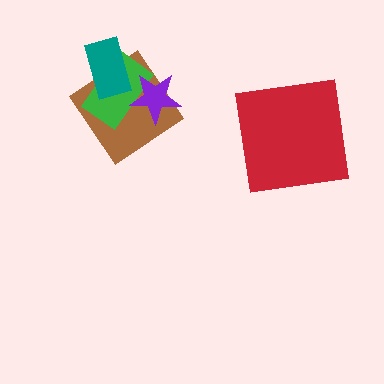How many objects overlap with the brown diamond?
3 objects overlap with the brown diamond.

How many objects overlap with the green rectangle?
3 objects overlap with the green rectangle.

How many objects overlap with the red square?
0 objects overlap with the red square.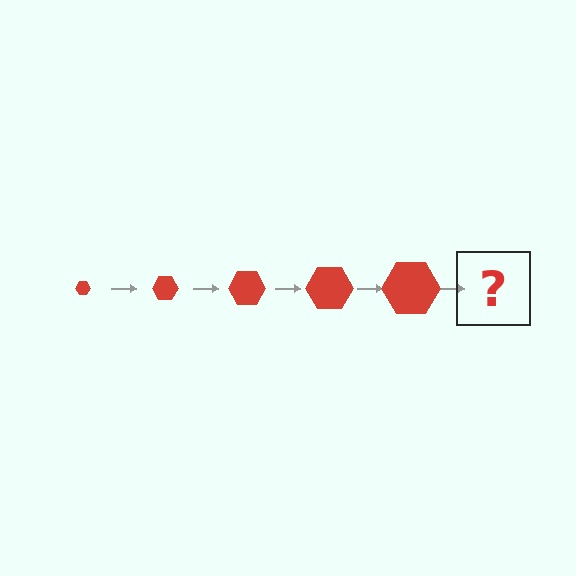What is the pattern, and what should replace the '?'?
The pattern is that the hexagon gets progressively larger each step. The '?' should be a red hexagon, larger than the previous one.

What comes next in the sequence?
The next element should be a red hexagon, larger than the previous one.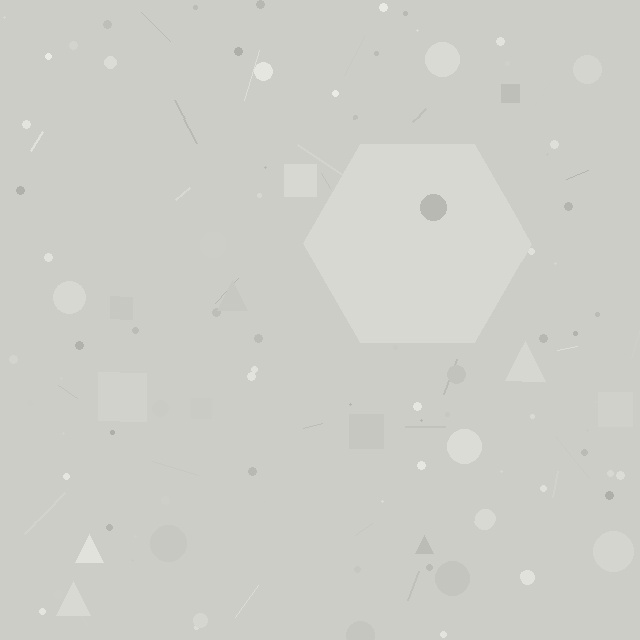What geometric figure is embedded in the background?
A hexagon is embedded in the background.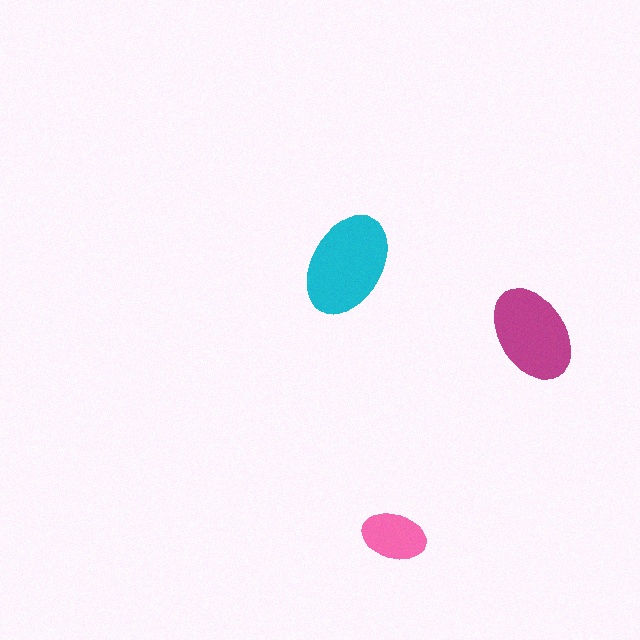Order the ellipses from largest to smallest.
the cyan one, the magenta one, the pink one.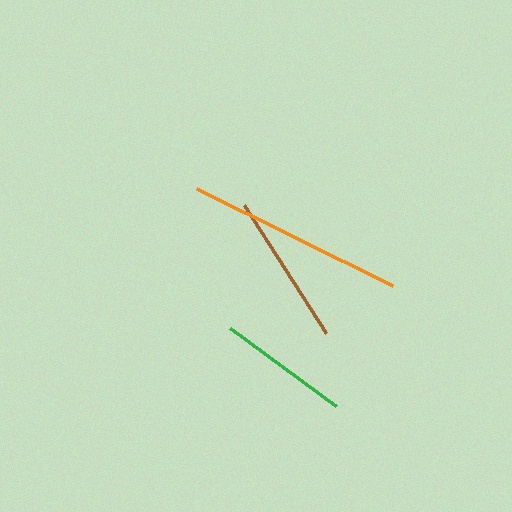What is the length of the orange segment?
The orange segment is approximately 218 pixels long.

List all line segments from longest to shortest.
From longest to shortest: orange, brown, green.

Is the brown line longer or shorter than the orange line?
The orange line is longer than the brown line.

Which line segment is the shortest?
The green line is the shortest at approximately 132 pixels.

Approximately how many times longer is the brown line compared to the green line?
The brown line is approximately 1.1 times the length of the green line.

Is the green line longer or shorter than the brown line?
The brown line is longer than the green line.